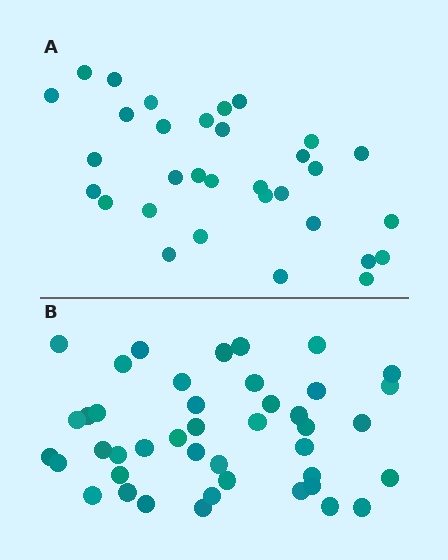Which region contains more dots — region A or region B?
Region B (the bottom region) has more dots.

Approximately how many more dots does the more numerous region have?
Region B has roughly 12 or so more dots than region A.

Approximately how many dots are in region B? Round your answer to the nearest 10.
About 40 dots. (The exact count is 43, which rounds to 40.)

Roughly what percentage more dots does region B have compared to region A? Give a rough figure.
About 35% more.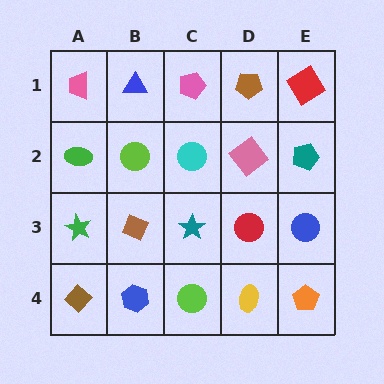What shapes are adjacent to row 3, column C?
A cyan circle (row 2, column C), a lime circle (row 4, column C), a brown diamond (row 3, column B), a red circle (row 3, column D).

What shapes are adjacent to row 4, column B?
A brown diamond (row 3, column B), a brown diamond (row 4, column A), a lime circle (row 4, column C).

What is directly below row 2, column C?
A teal star.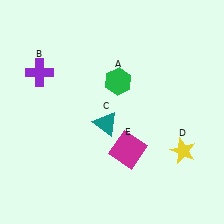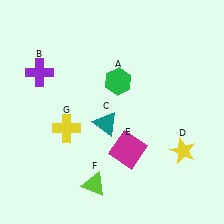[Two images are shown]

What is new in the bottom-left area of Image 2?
A lime triangle (F) was added in the bottom-left area of Image 2.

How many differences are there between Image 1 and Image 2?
There are 2 differences between the two images.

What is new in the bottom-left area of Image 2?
A yellow cross (G) was added in the bottom-left area of Image 2.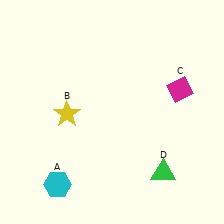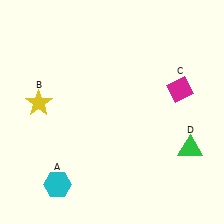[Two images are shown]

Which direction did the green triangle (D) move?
The green triangle (D) moved right.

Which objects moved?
The objects that moved are: the yellow star (B), the green triangle (D).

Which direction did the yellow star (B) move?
The yellow star (B) moved left.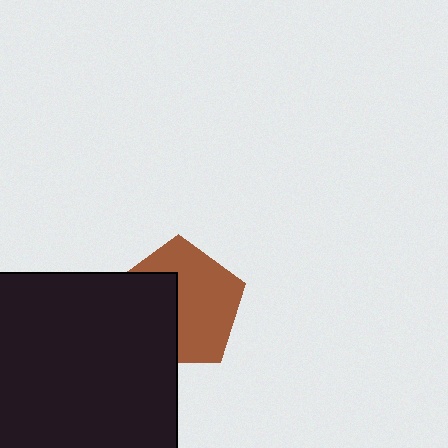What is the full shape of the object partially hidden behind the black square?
The partially hidden object is a brown pentagon.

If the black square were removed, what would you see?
You would see the complete brown pentagon.